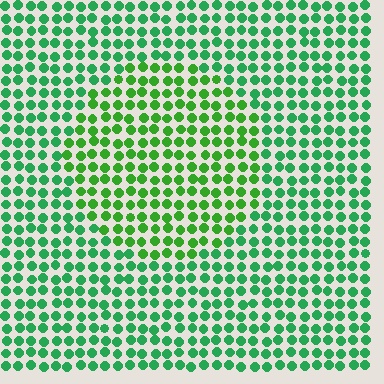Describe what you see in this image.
The image is filled with small green elements in a uniform arrangement. A circle-shaped region is visible where the elements are tinted to a slightly different hue, forming a subtle color boundary.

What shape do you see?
I see a circle.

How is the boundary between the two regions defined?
The boundary is defined purely by a slight shift in hue (about 27 degrees). Spacing, size, and orientation are identical on both sides.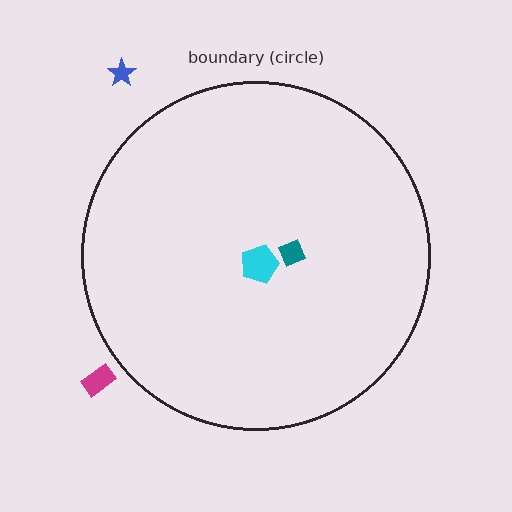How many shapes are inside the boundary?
2 inside, 2 outside.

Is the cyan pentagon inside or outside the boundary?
Inside.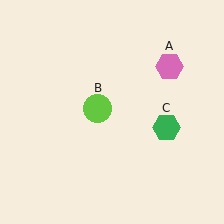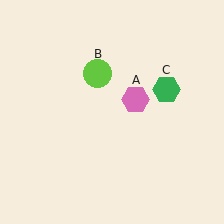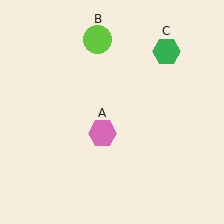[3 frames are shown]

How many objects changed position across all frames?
3 objects changed position: pink hexagon (object A), lime circle (object B), green hexagon (object C).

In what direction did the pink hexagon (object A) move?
The pink hexagon (object A) moved down and to the left.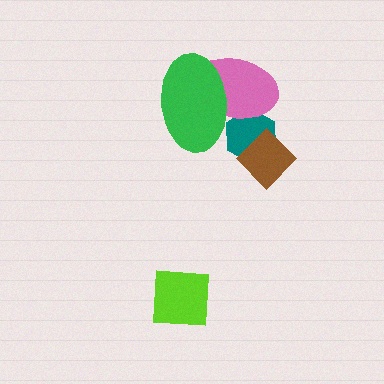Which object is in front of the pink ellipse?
The green ellipse is in front of the pink ellipse.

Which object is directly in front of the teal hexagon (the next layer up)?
The brown diamond is directly in front of the teal hexagon.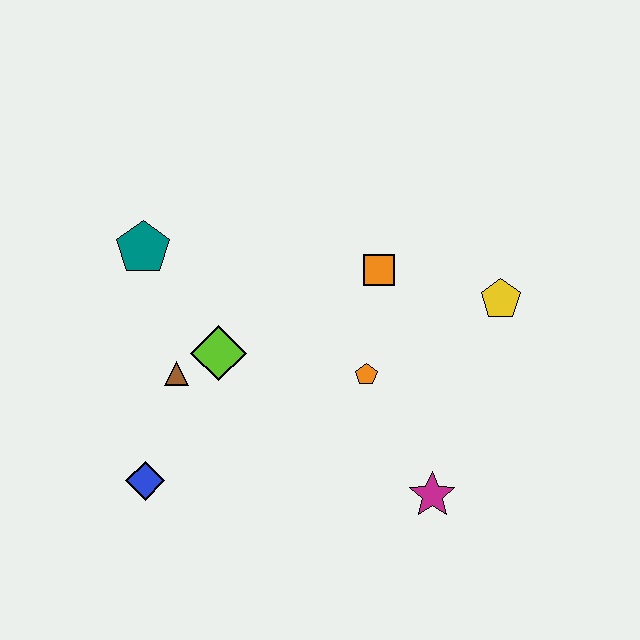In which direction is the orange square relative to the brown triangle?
The orange square is to the right of the brown triangle.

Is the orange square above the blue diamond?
Yes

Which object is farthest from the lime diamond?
The yellow pentagon is farthest from the lime diamond.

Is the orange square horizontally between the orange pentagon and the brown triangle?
No